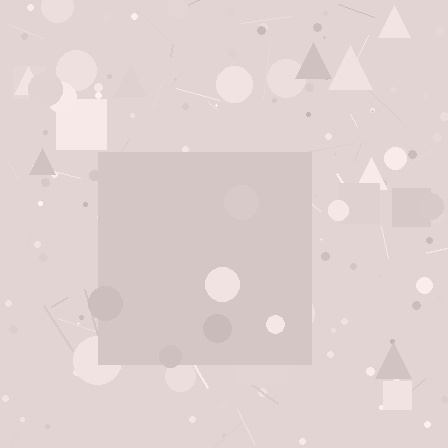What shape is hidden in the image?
A square is hidden in the image.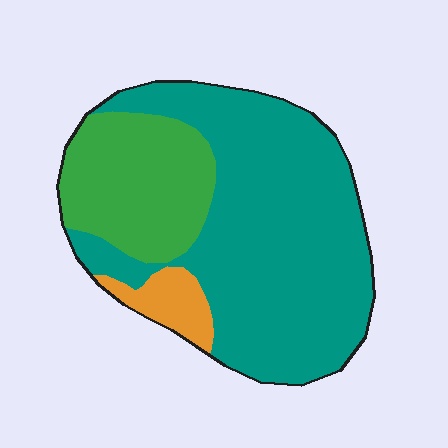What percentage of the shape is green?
Green takes up between a quarter and a half of the shape.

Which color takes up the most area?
Teal, at roughly 65%.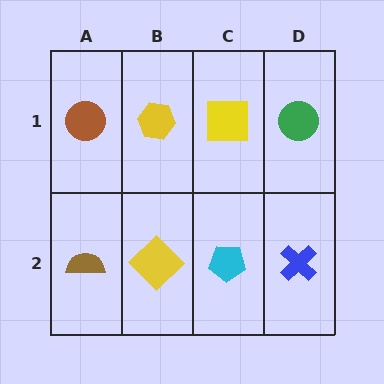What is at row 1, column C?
A yellow square.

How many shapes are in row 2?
4 shapes.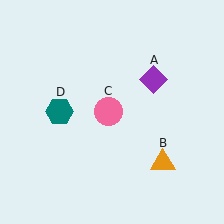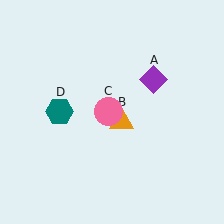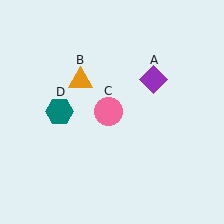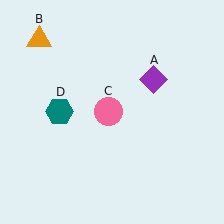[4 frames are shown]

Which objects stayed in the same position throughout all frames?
Purple diamond (object A) and pink circle (object C) and teal hexagon (object D) remained stationary.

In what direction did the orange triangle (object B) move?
The orange triangle (object B) moved up and to the left.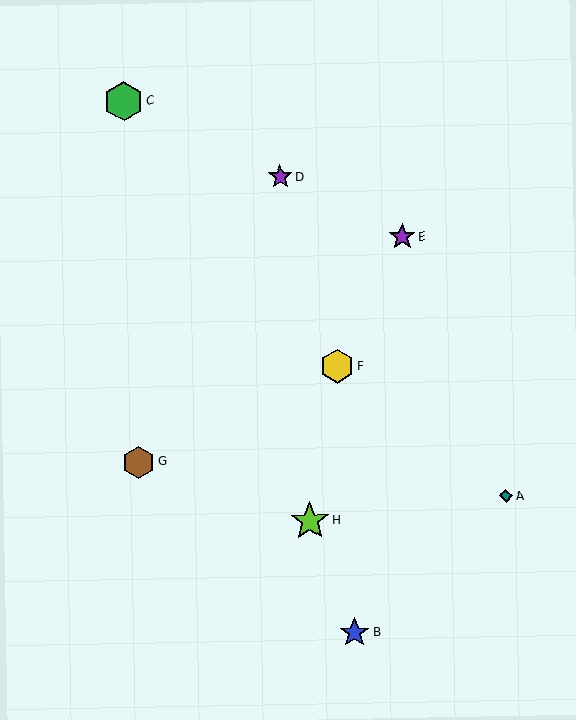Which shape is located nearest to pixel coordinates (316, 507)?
The lime star (labeled H) at (310, 521) is nearest to that location.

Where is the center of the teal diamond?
The center of the teal diamond is at (506, 496).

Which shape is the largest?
The green hexagon (labeled C) is the largest.